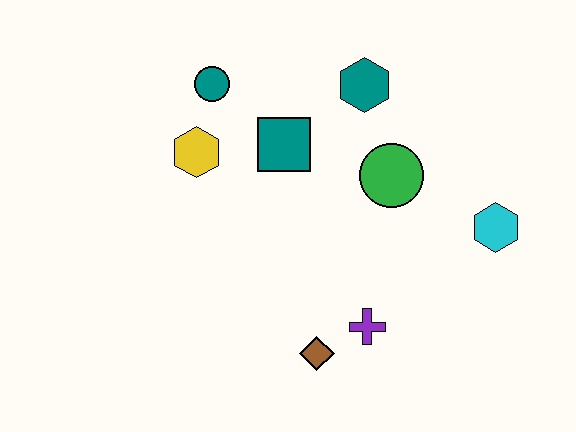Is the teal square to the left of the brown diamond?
Yes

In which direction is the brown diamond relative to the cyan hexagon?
The brown diamond is to the left of the cyan hexagon.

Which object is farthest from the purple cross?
The teal circle is farthest from the purple cross.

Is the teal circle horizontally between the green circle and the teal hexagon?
No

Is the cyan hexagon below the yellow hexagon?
Yes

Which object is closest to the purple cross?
The brown diamond is closest to the purple cross.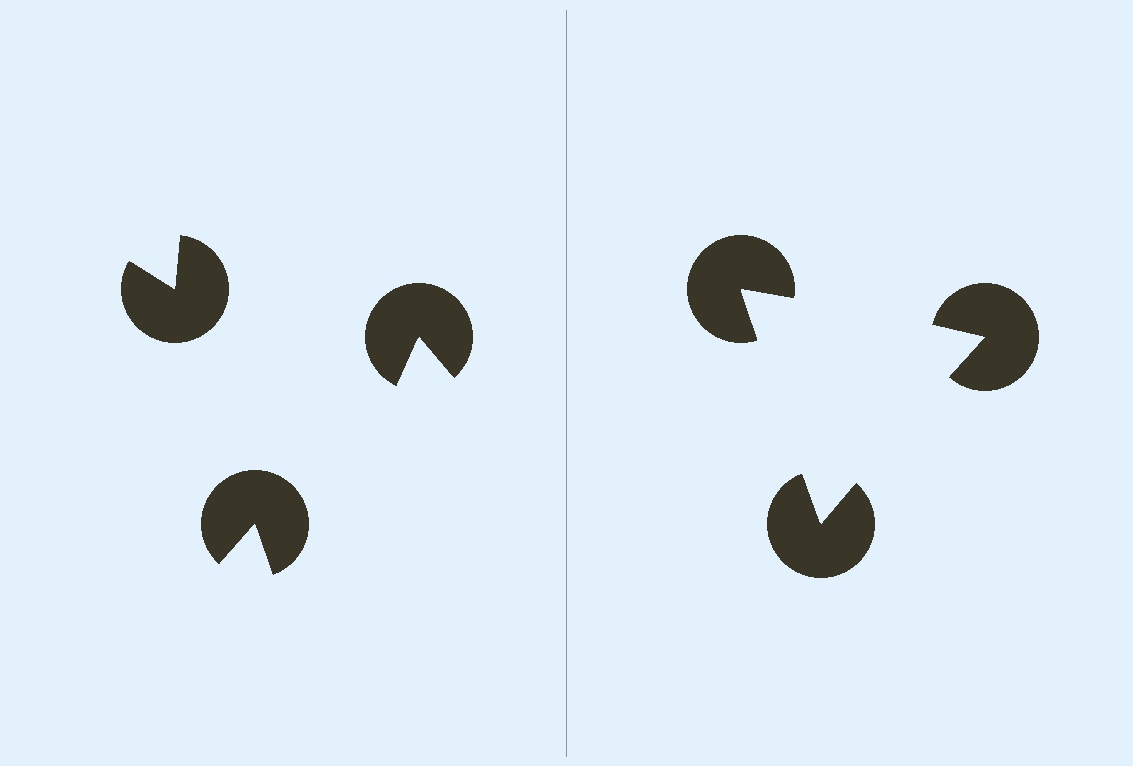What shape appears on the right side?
An illusory triangle.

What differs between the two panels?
The pac-man discs are positioned identically on both sides; only the wedge orientations differ. On the right they align to a triangle; on the left they are misaligned.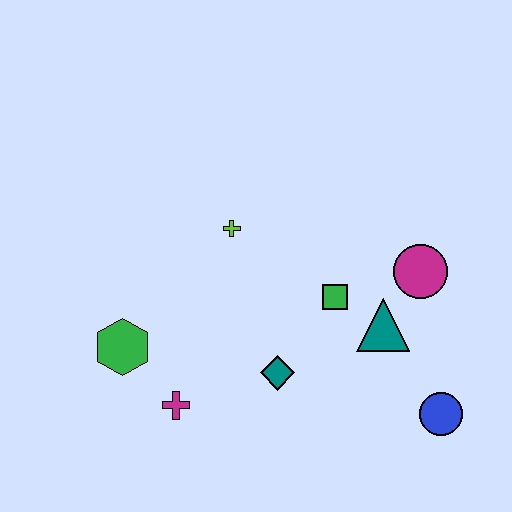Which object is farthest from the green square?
The green hexagon is farthest from the green square.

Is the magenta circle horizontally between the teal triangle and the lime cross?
No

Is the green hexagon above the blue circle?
Yes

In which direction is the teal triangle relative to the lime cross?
The teal triangle is to the right of the lime cross.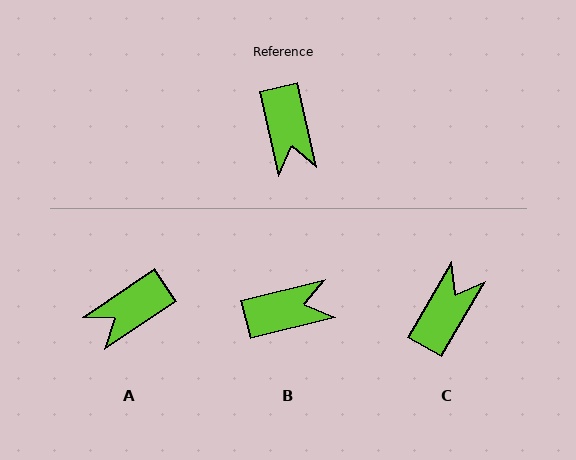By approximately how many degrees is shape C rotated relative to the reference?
Approximately 137 degrees counter-clockwise.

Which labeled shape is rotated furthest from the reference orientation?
C, about 137 degrees away.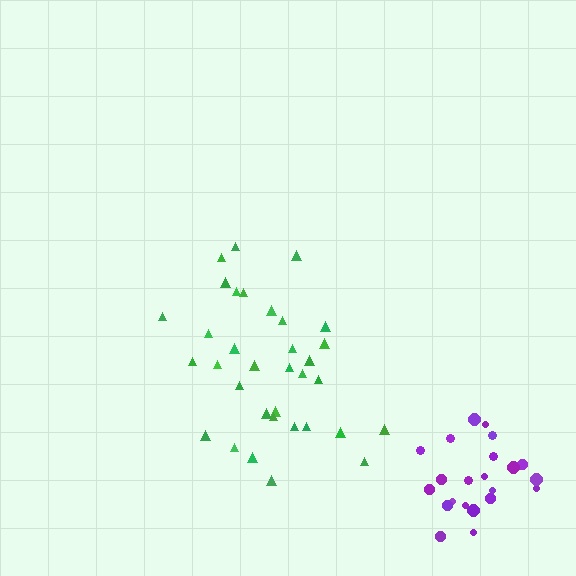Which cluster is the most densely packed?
Purple.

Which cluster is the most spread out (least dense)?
Green.